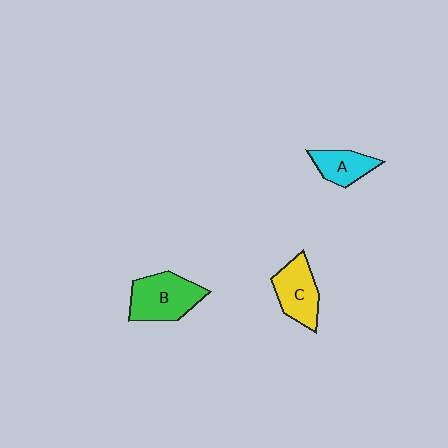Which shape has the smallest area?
Shape A (cyan).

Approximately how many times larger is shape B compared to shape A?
Approximately 1.7 times.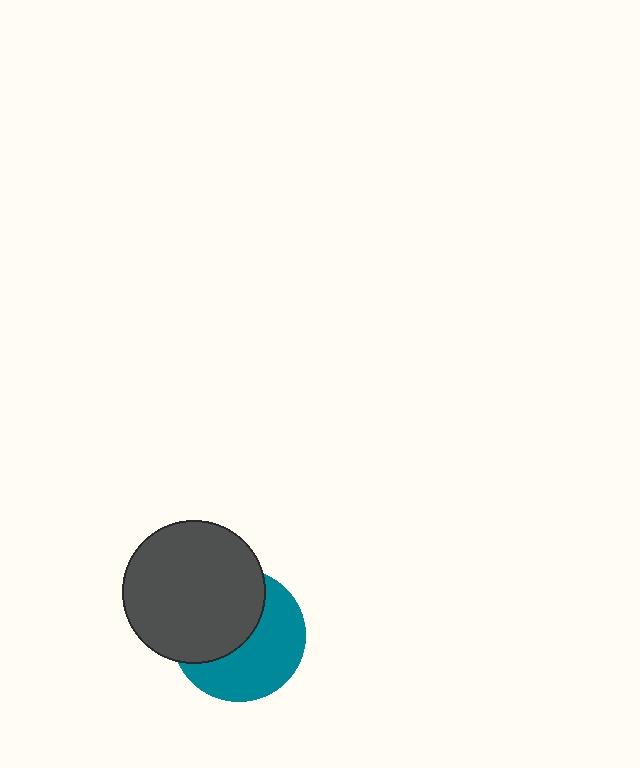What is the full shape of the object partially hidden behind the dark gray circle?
The partially hidden object is a teal circle.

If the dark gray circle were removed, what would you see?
You would see the complete teal circle.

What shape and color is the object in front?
The object in front is a dark gray circle.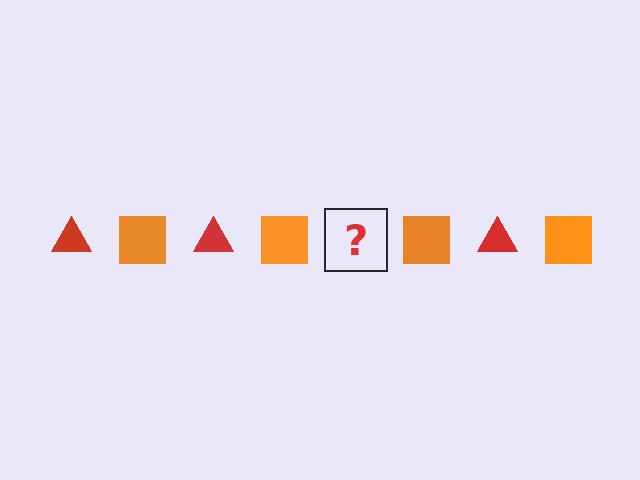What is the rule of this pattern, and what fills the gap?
The rule is that the pattern alternates between red triangle and orange square. The gap should be filled with a red triangle.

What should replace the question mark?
The question mark should be replaced with a red triangle.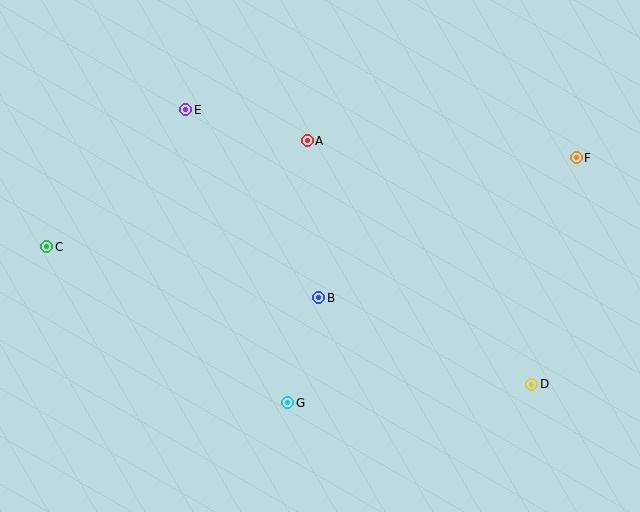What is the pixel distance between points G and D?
The distance between G and D is 245 pixels.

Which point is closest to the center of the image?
Point B at (319, 298) is closest to the center.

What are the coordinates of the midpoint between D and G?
The midpoint between D and G is at (410, 394).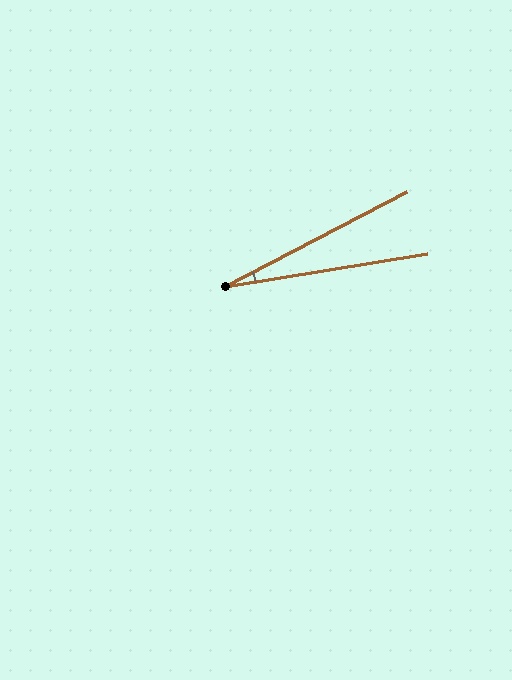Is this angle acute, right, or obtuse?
It is acute.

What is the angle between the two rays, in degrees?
Approximately 18 degrees.